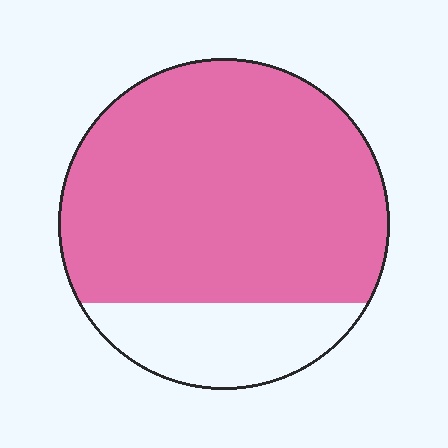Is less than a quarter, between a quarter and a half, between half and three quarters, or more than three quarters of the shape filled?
More than three quarters.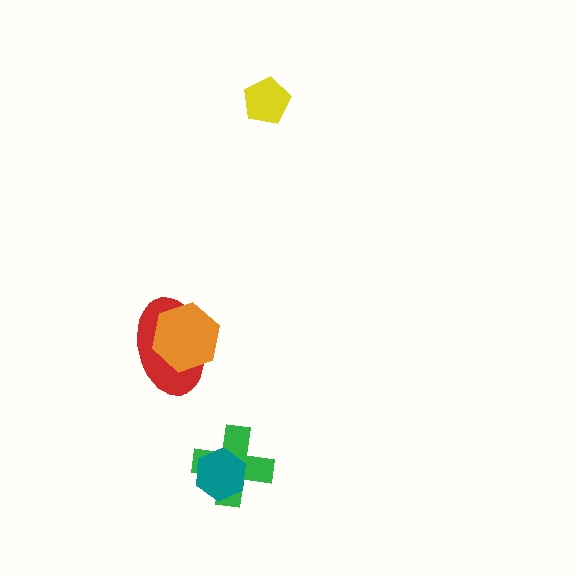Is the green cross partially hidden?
Yes, it is partially covered by another shape.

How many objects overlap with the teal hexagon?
1 object overlaps with the teal hexagon.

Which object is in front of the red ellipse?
The orange hexagon is in front of the red ellipse.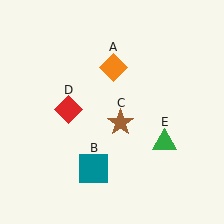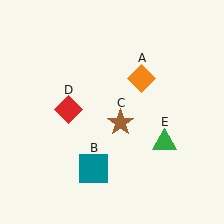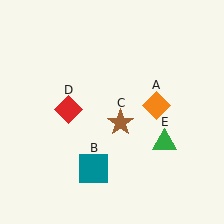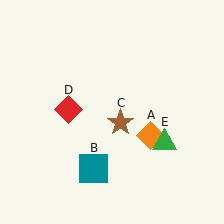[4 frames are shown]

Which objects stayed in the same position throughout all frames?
Teal square (object B) and brown star (object C) and red diamond (object D) and green triangle (object E) remained stationary.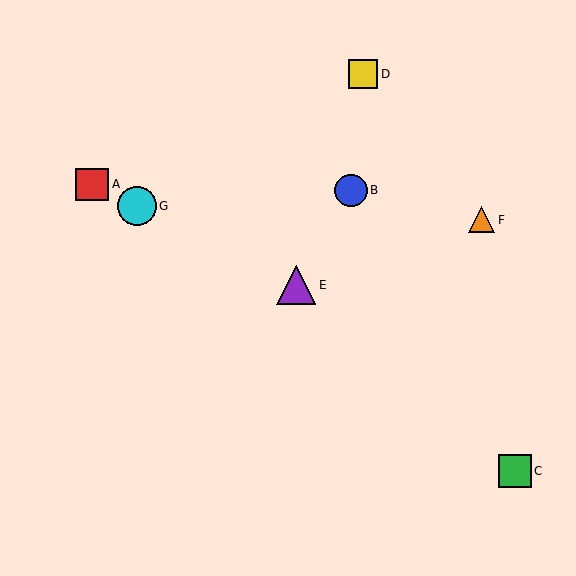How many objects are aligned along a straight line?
3 objects (A, E, G) are aligned along a straight line.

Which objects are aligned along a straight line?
Objects A, E, G are aligned along a straight line.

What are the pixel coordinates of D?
Object D is at (363, 74).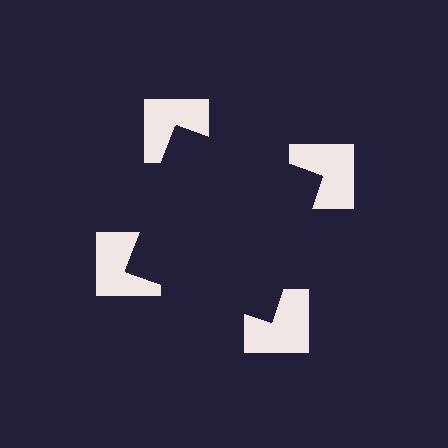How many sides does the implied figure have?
4 sides.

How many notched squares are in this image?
There are 4 — one at each vertex of the illusory square.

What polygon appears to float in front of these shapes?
An illusory square — its edges are inferred from the aligned wedge cuts in the notched squares, not physically drawn.